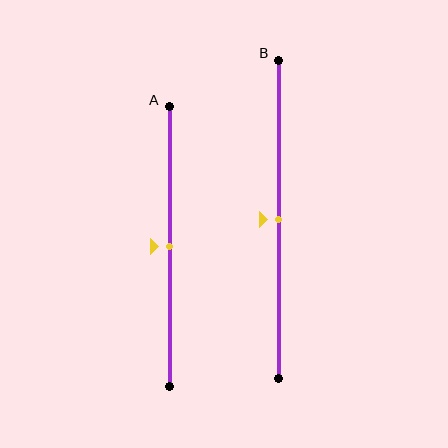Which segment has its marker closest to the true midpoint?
Segment A has its marker closest to the true midpoint.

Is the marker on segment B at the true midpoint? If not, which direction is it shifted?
Yes, the marker on segment B is at the true midpoint.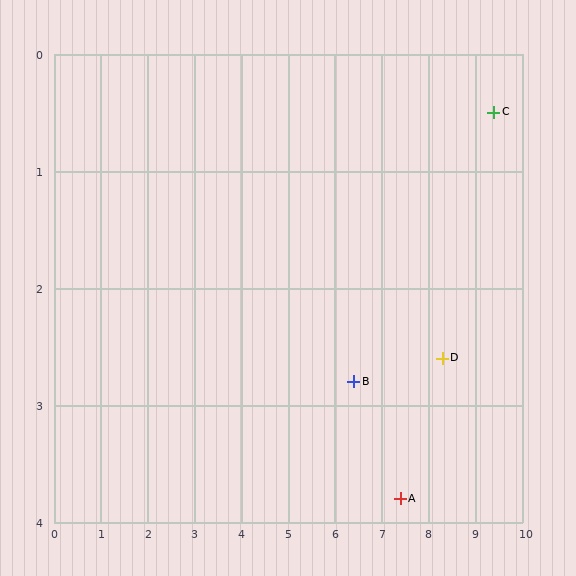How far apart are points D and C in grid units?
Points D and C are about 2.4 grid units apart.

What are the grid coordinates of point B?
Point B is at approximately (6.4, 2.8).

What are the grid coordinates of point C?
Point C is at approximately (9.4, 0.5).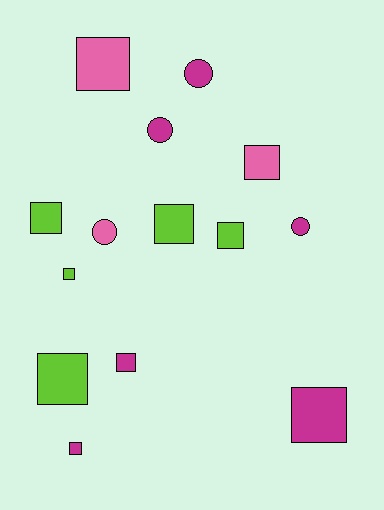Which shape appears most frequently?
Square, with 10 objects.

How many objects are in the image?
There are 14 objects.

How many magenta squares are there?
There are 3 magenta squares.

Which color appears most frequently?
Magenta, with 6 objects.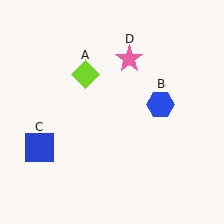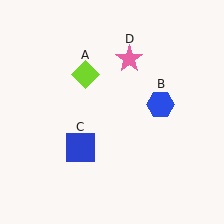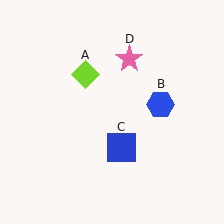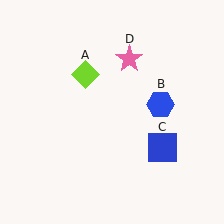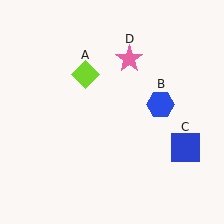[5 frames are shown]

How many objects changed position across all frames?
1 object changed position: blue square (object C).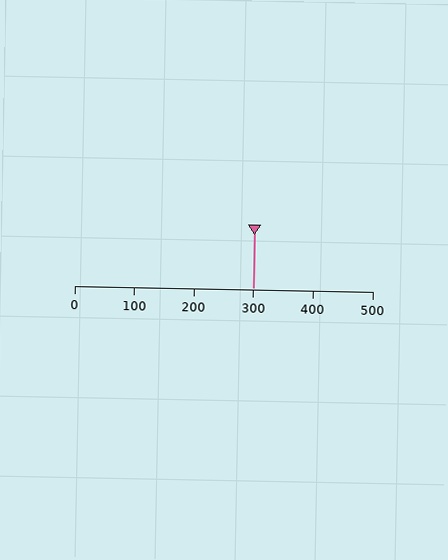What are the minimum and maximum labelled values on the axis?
The axis runs from 0 to 500.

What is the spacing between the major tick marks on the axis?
The major ticks are spaced 100 apart.